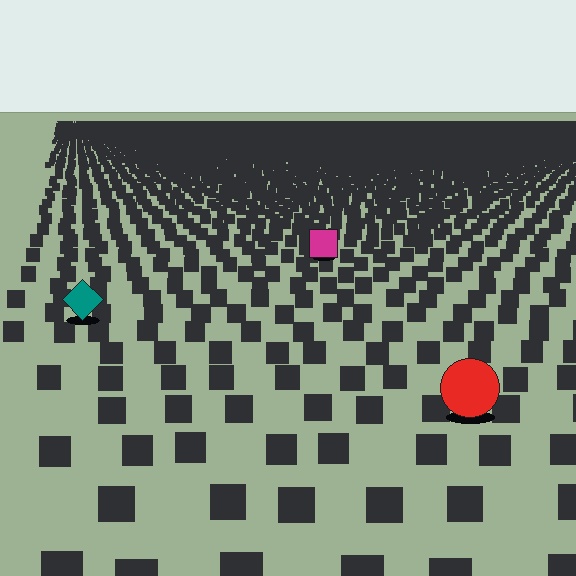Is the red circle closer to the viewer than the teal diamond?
Yes. The red circle is closer — you can tell from the texture gradient: the ground texture is coarser near it.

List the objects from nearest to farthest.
From nearest to farthest: the red circle, the teal diamond, the magenta square.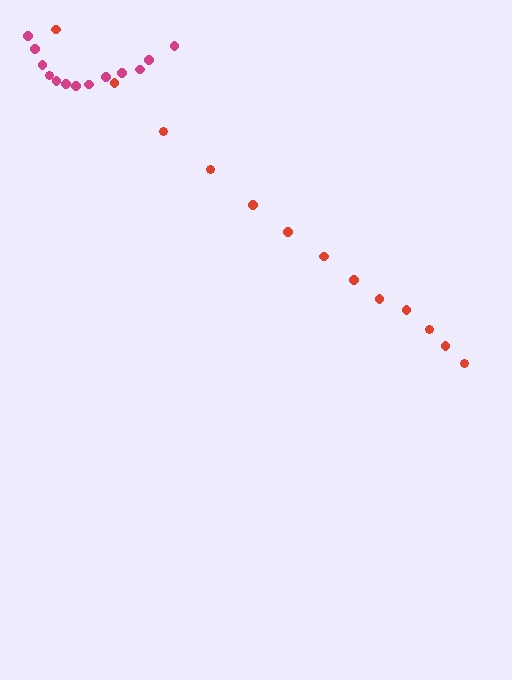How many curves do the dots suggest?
There are 2 distinct paths.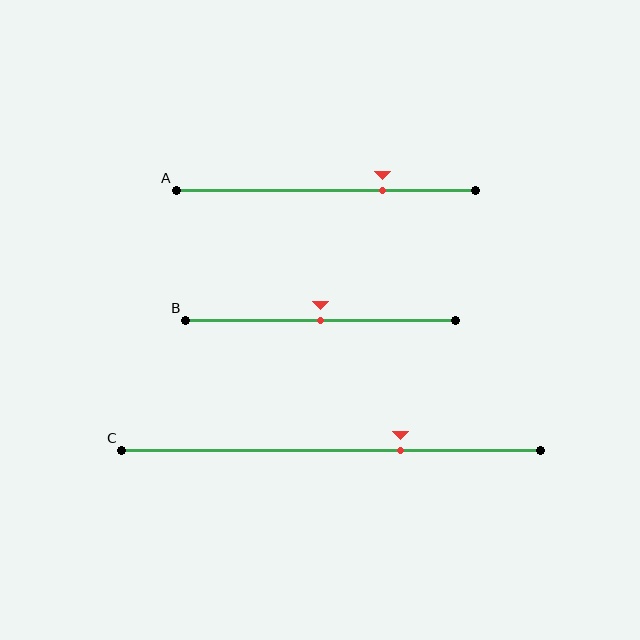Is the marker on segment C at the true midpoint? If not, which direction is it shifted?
No, the marker on segment C is shifted to the right by about 17% of the segment length.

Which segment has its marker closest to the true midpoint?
Segment B has its marker closest to the true midpoint.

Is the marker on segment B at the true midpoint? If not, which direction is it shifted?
Yes, the marker on segment B is at the true midpoint.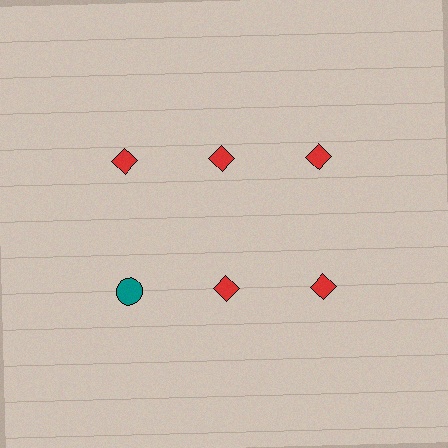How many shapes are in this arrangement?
There are 6 shapes arranged in a grid pattern.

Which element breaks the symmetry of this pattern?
The teal circle in the second row, leftmost column breaks the symmetry. All other shapes are red diamonds.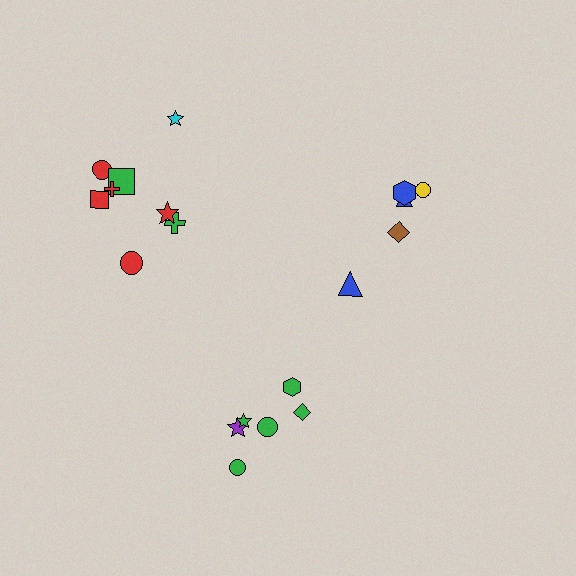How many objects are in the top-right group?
There are 5 objects.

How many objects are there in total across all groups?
There are 19 objects.